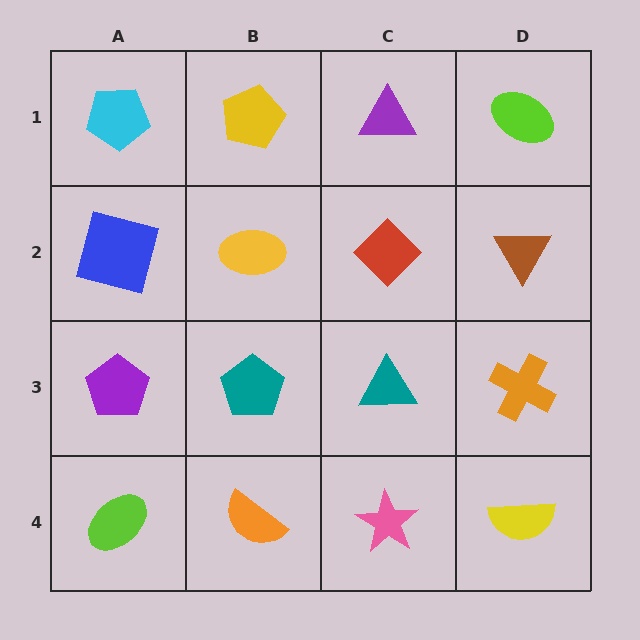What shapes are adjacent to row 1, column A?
A blue square (row 2, column A), a yellow pentagon (row 1, column B).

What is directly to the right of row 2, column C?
A brown triangle.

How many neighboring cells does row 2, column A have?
3.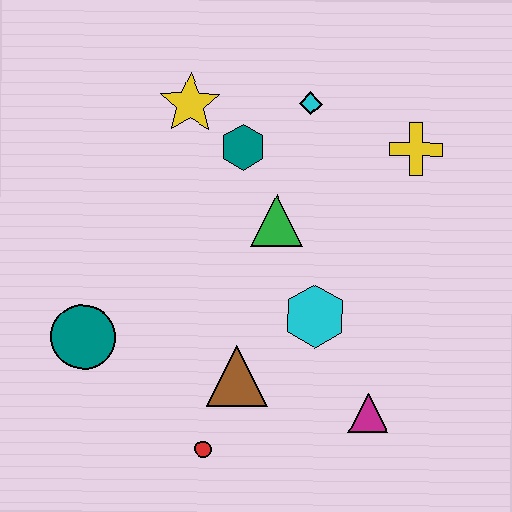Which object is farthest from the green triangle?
The red circle is farthest from the green triangle.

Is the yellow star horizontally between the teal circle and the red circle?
Yes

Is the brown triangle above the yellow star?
No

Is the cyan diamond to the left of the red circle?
No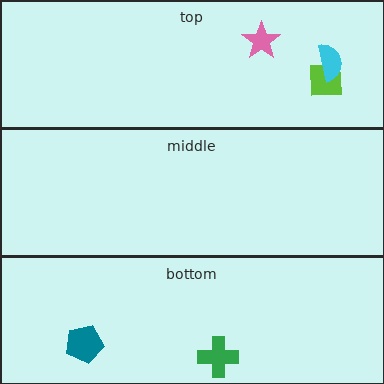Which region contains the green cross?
The bottom region.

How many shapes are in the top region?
3.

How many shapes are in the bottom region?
2.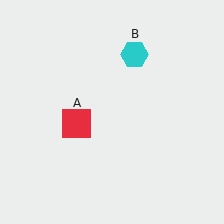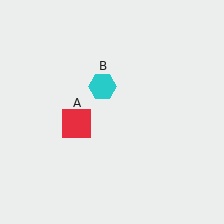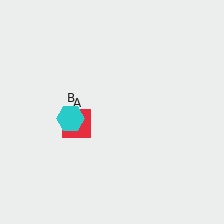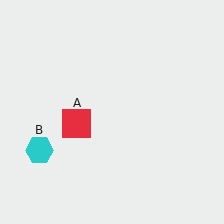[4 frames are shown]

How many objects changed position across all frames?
1 object changed position: cyan hexagon (object B).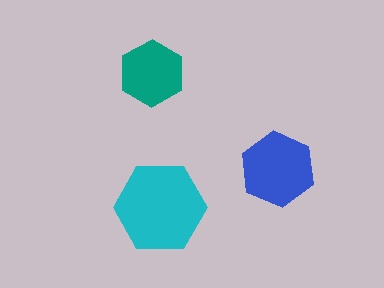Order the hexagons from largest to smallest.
the cyan one, the blue one, the teal one.